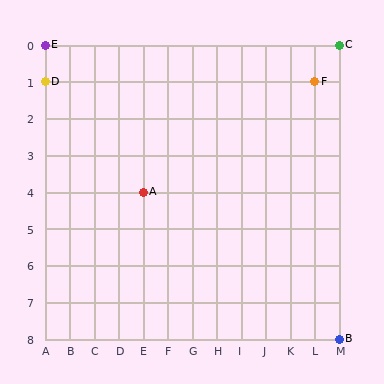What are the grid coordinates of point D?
Point D is at grid coordinates (A, 1).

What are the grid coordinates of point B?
Point B is at grid coordinates (M, 8).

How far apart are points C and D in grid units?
Points C and D are 12 columns and 1 row apart (about 12.0 grid units diagonally).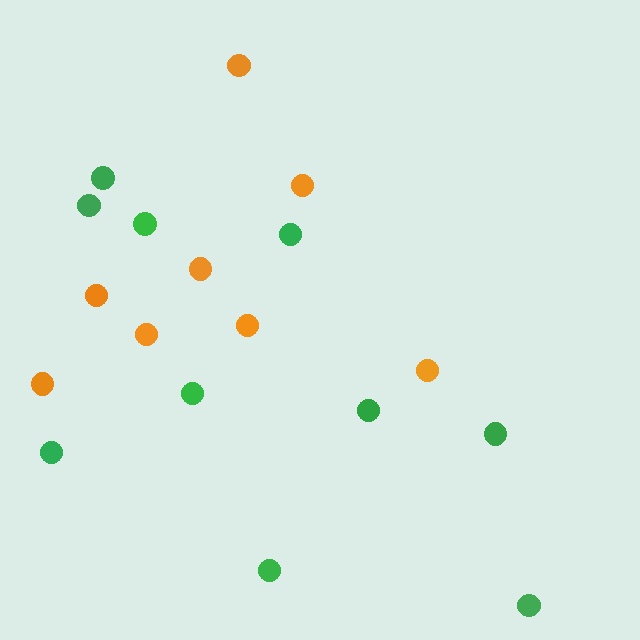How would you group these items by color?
There are 2 groups: one group of green circles (10) and one group of orange circles (8).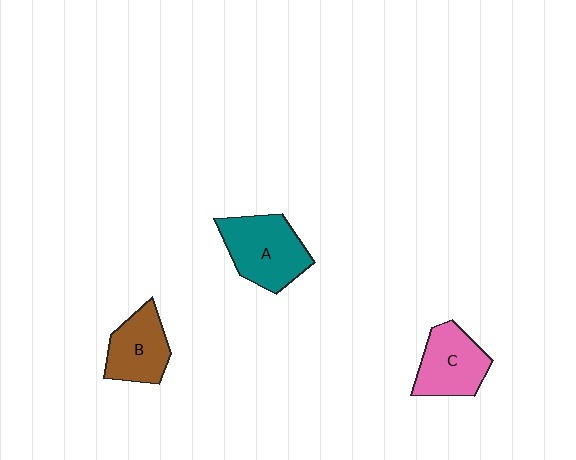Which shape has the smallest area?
Shape B (brown).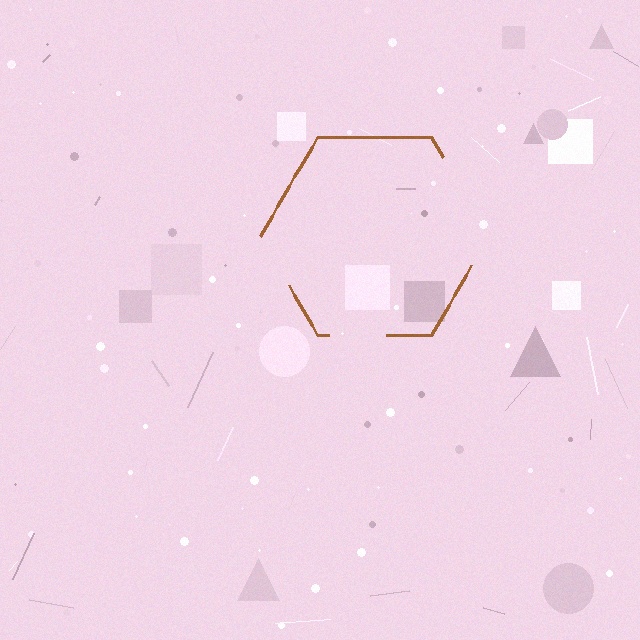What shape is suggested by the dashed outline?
The dashed outline suggests a hexagon.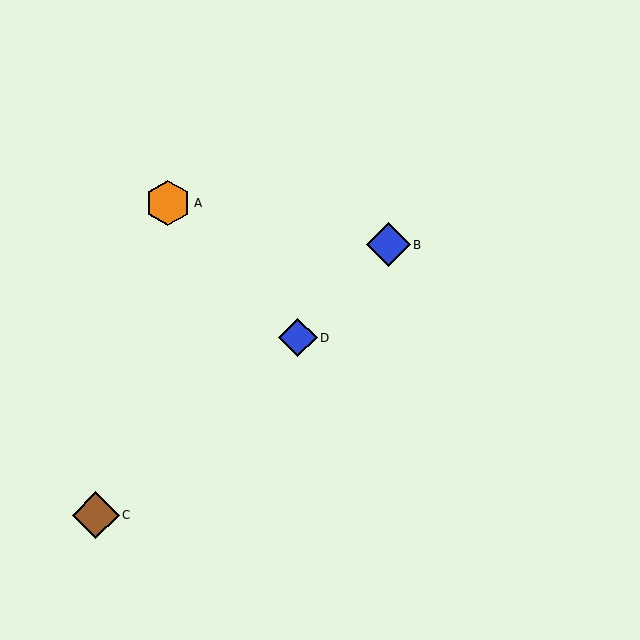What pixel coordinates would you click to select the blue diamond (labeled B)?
Click at (388, 245) to select the blue diamond B.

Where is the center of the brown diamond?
The center of the brown diamond is at (96, 515).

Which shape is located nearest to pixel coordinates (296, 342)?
The blue diamond (labeled D) at (298, 338) is nearest to that location.